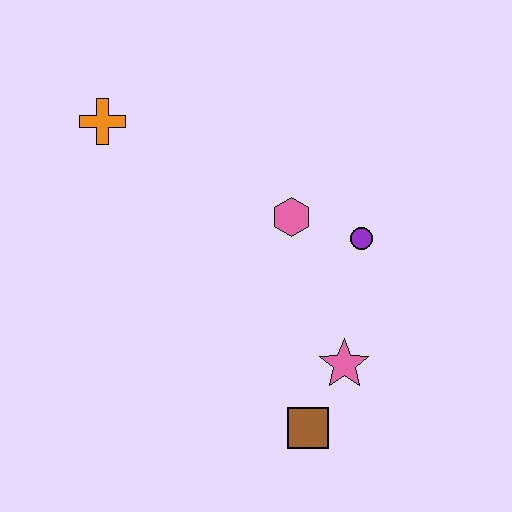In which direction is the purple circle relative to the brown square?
The purple circle is above the brown square.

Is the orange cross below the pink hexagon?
No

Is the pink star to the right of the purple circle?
No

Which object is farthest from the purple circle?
The orange cross is farthest from the purple circle.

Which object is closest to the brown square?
The pink star is closest to the brown square.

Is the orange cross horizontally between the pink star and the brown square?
No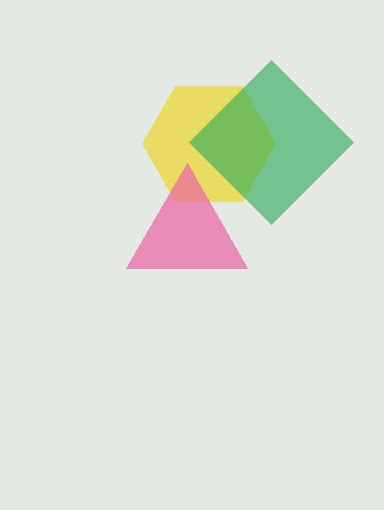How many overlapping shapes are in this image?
There are 3 overlapping shapes in the image.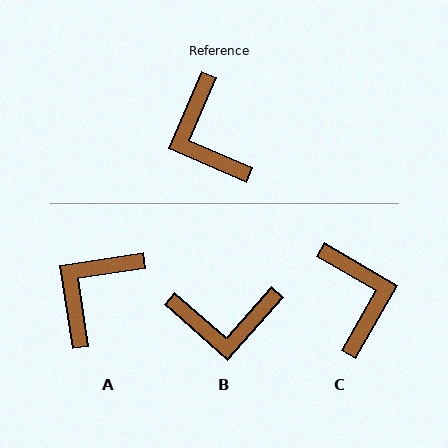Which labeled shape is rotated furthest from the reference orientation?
C, about 173 degrees away.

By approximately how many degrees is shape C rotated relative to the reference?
Approximately 173 degrees counter-clockwise.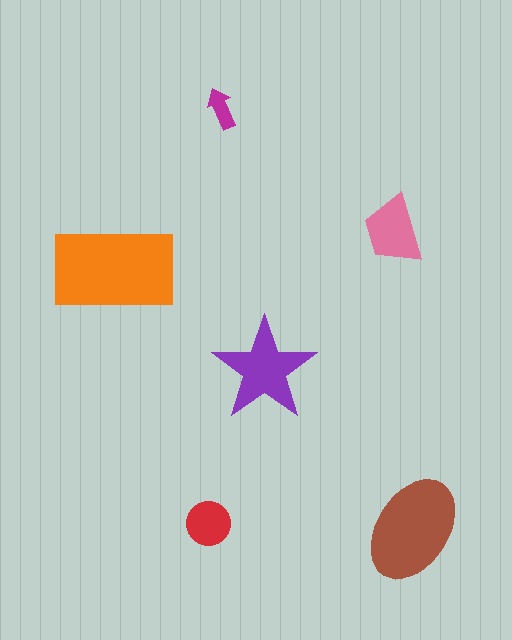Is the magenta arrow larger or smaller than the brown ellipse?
Smaller.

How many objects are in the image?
There are 6 objects in the image.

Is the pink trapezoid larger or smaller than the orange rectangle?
Smaller.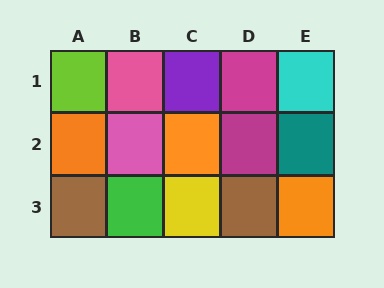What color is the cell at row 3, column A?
Brown.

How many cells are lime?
1 cell is lime.